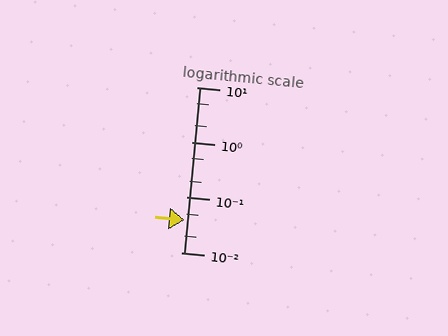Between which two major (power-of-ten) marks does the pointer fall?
The pointer is between 0.01 and 0.1.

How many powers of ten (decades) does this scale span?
The scale spans 3 decades, from 0.01 to 10.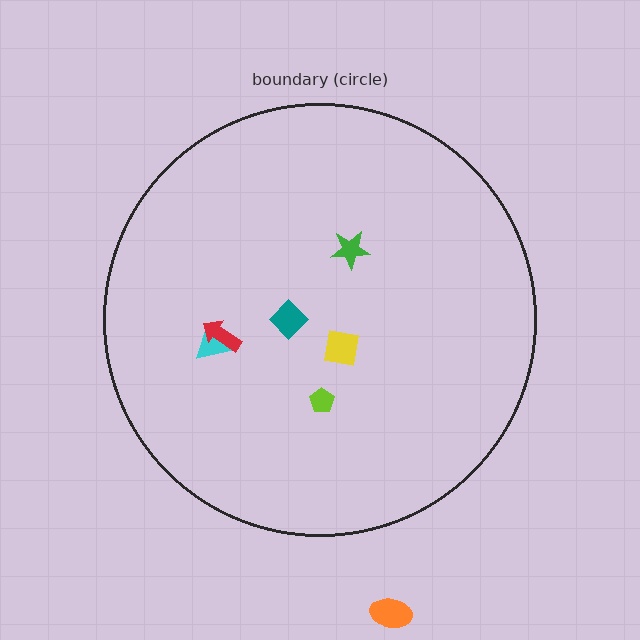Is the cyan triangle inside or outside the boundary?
Inside.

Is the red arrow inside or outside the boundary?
Inside.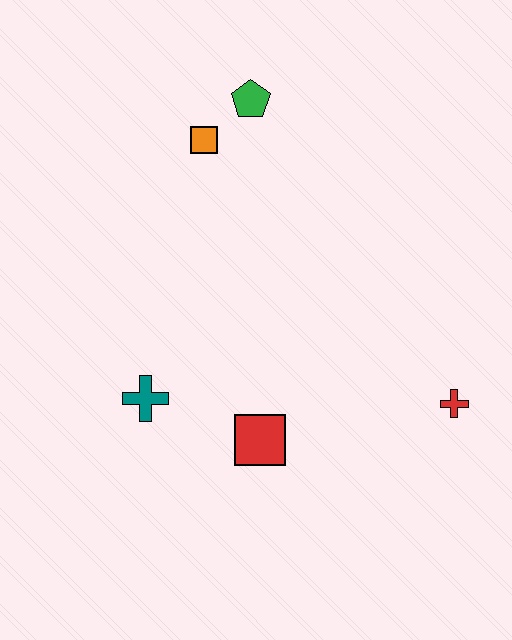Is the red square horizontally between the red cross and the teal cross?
Yes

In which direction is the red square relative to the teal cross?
The red square is to the right of the teal cross.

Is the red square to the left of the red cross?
Yes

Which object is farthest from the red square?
The green pentagon is farthest from the red square.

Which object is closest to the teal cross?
The red square is closest to the teal cross.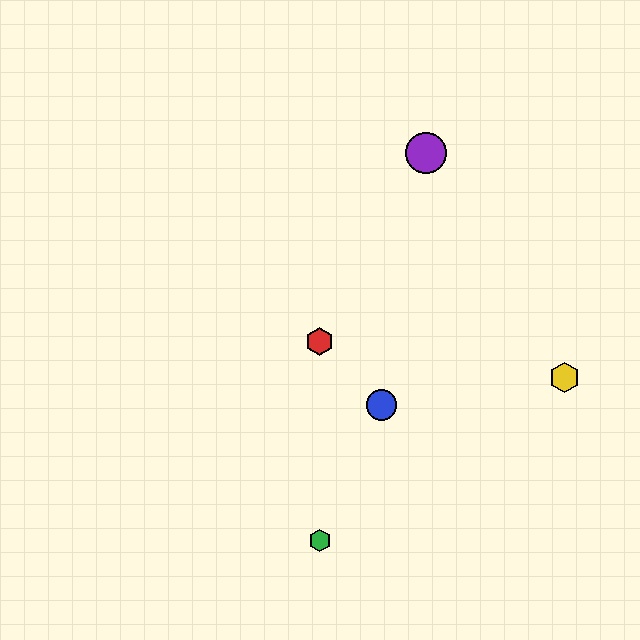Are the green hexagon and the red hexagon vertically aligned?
Yes, both are at x≈320.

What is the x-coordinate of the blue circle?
The blue circle is at x≈381.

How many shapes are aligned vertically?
2 shapes (the red hexagon, the green hexagon) are aligned vertically.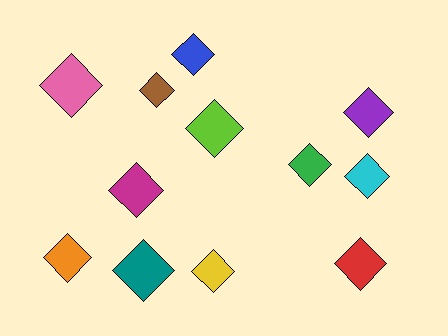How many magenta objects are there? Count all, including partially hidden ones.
There is 1 magenta object.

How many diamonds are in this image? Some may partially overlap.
There are 12 diamonds.